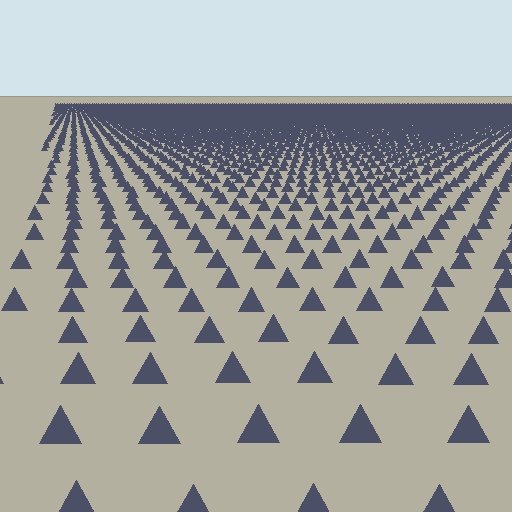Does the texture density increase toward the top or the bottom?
Density increases toward the top.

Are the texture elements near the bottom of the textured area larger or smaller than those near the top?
Larger. Near the bottom, elements are closer to the viewer and appear at a bigger on-screen size.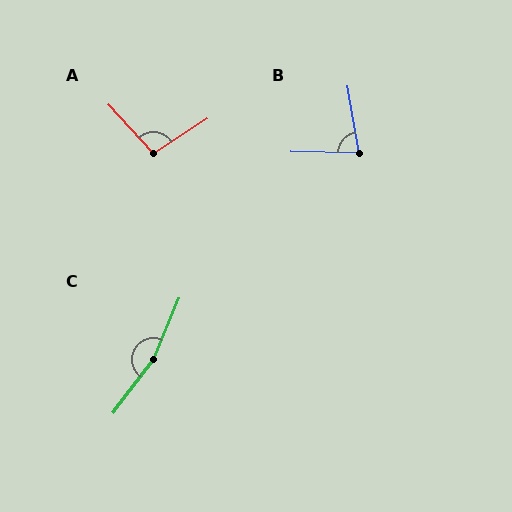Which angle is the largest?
C, at approximately 165 degrees.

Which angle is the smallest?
B, at approximately 80 degrees.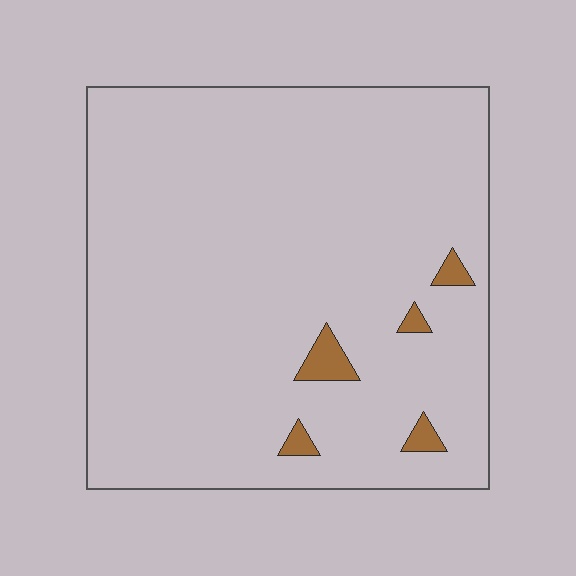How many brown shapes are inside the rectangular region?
5.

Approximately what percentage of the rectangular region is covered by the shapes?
Approximately 5%.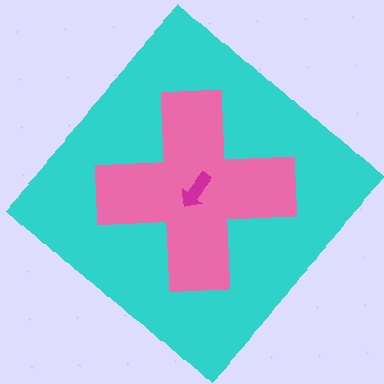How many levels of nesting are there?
3.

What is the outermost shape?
The cyan diamond.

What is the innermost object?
The magenta arrow.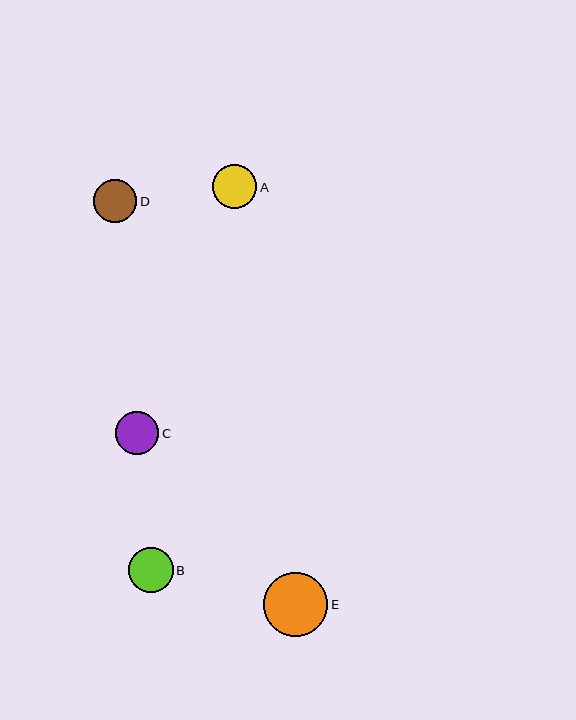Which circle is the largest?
Circle E is the largest with a size of approximately 64 pixels.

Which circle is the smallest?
Circle C is the smallest with a size of approximately 43 pixels.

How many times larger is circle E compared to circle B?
Circle E is approximately 1.4 times the size of circle B.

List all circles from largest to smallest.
From largest to smallest: E, B, A, D, C.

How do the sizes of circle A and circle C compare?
Circle A and circle C are approximately the same size.